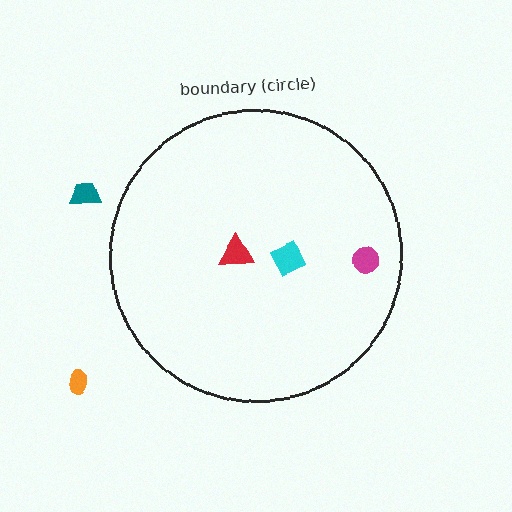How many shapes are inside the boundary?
3 inside, 2 outside.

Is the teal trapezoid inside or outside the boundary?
Outside.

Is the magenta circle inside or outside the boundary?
Inside.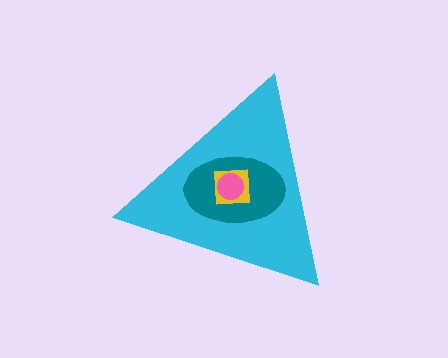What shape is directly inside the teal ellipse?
The yellow square.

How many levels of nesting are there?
4.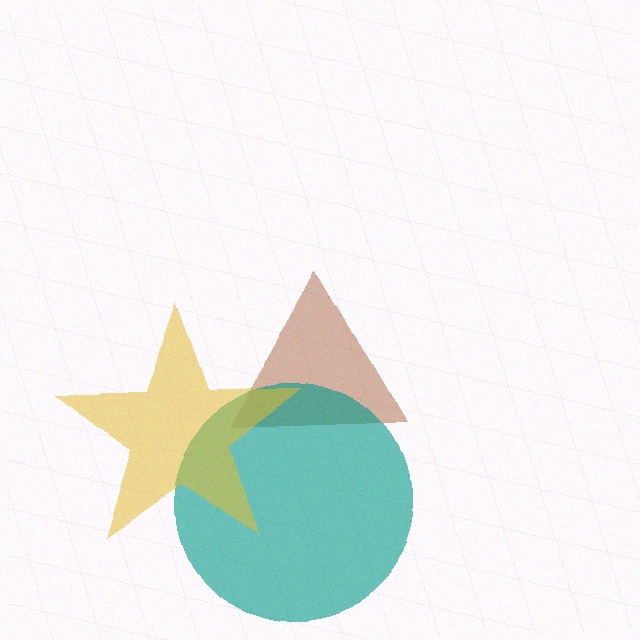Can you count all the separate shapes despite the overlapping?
Yes, there are 3 separate shapes.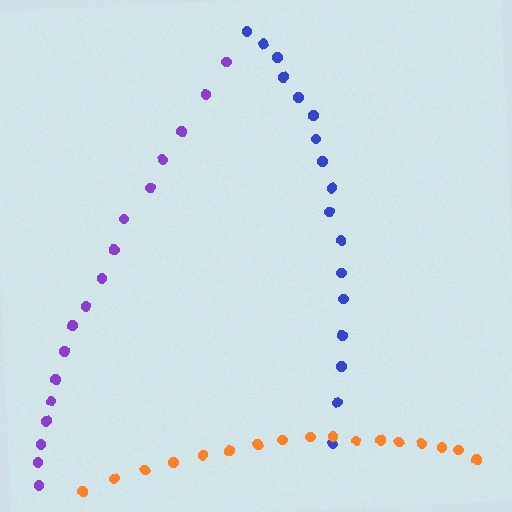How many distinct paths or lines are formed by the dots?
There are 3 distinct paths.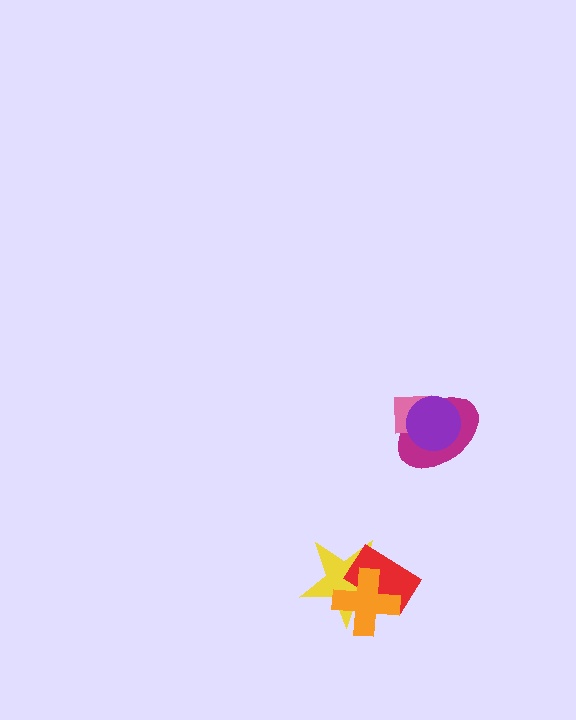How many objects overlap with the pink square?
2 objects overlap with the pink square.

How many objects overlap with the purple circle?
2 objects overlap with the purple circle.